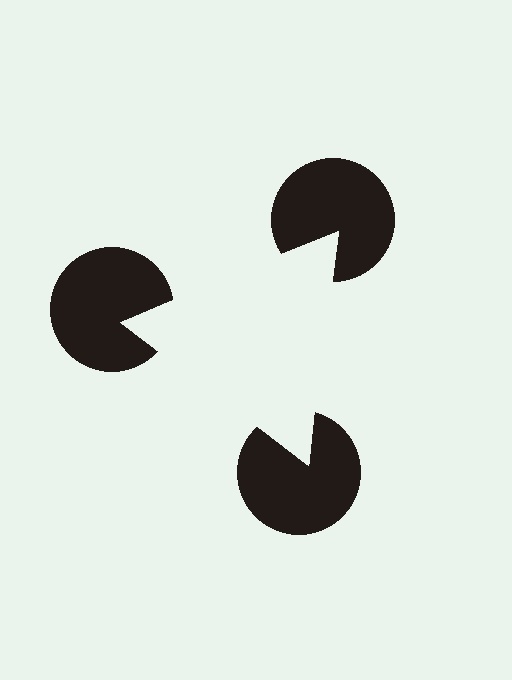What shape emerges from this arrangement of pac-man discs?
An illusory triangle — its edges are inferred from the aligned wedge cuts in the pac-man discs, not physically drawn.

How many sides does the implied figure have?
3 sides.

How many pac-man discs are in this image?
There are 3 — one at each vertex of the illusory triangle.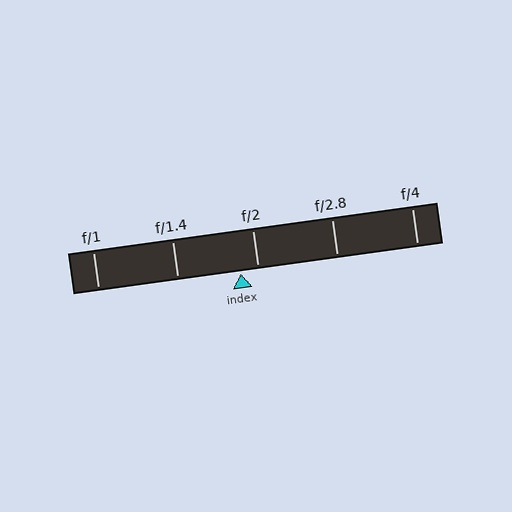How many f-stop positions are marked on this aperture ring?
There are 5 f-stop positions marked.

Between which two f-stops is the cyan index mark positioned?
The index mark is between f/1.4 and f/2.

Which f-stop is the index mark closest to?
The index mark is closest to f/2.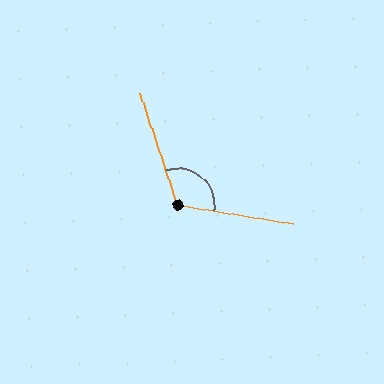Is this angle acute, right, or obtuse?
It is obtuse.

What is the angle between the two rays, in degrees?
Approximately 118 degrees.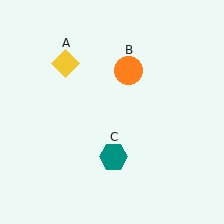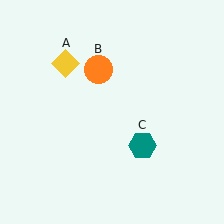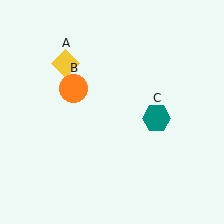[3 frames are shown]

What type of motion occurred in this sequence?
The orange circle (object B), teal hexagon (object C) rotated counterclockwise around the center of the scene.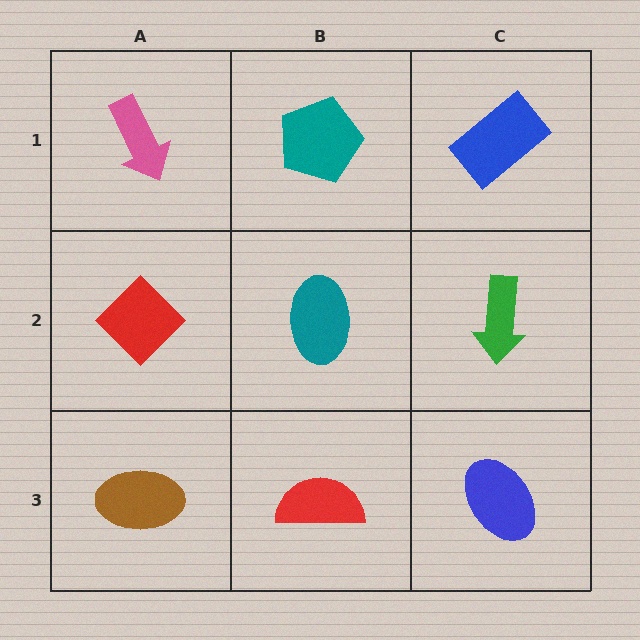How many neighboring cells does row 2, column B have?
4.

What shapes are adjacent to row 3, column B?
A teal ellipse (row 2, column B), a brown ellipse (row 3, column A), a blue ellipse (row 3, column C).